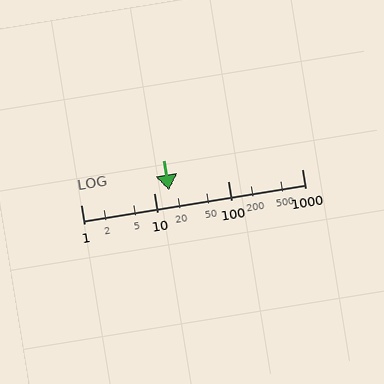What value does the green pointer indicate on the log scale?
The pointer indicates approximately 16.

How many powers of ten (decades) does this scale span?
The scale spans 3 decades, from 1 to 1000.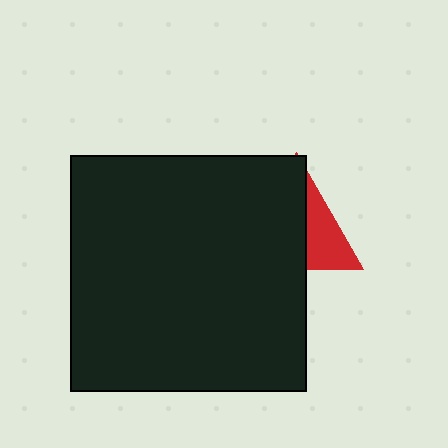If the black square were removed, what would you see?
You would see the complete red triangle.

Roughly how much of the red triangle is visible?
A small part of it is visible (roughly 35%).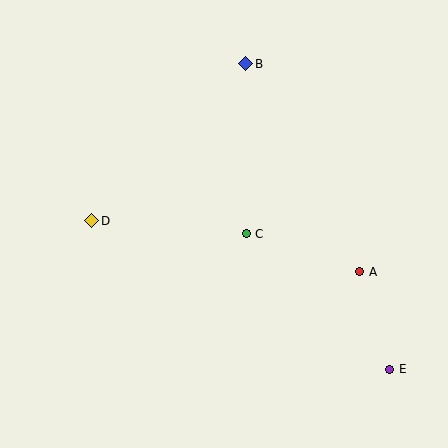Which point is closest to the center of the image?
Point C at (246, 234) is closest to the center.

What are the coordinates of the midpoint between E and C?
The midpoint between E and C is at (318, 302).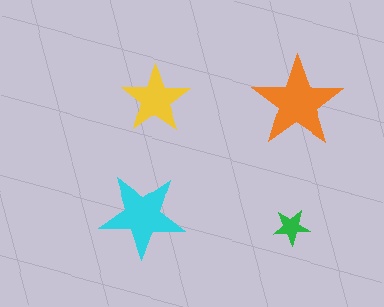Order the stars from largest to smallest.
the orange one, the cyan one, the yellow one, the green one.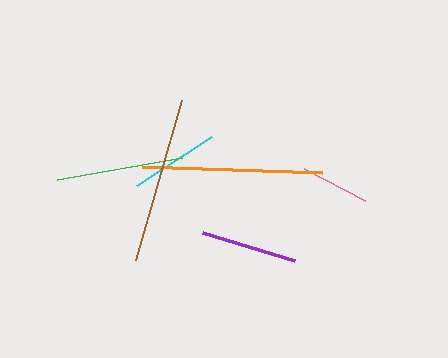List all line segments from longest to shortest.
From longest to shortest: orange, brown, green, purple, cyan, pink.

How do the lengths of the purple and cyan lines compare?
The purple and cyan lines are approximately the same length.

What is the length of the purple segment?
The purple segment is approximately 97 pixels long.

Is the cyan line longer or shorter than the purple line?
The purple line is longer than the cyan line.